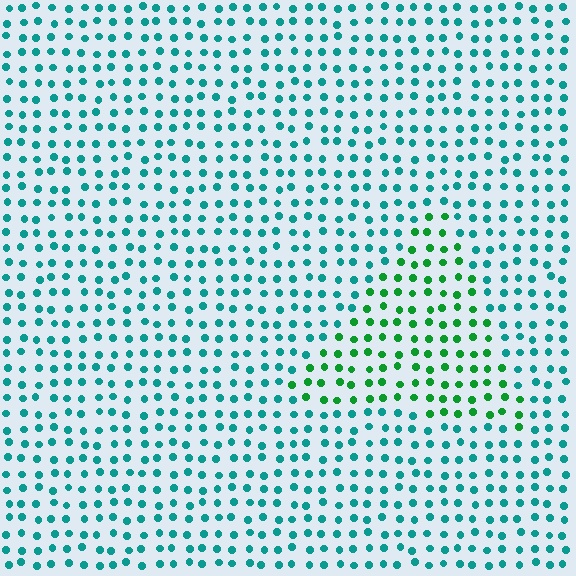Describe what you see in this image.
The image is filled with small teal elements in a uniform arrangement. A triangle-shaped region is visible where the elements are tinted to a slightly different hue, forming a subtle color boundary.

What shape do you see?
I see a triangle.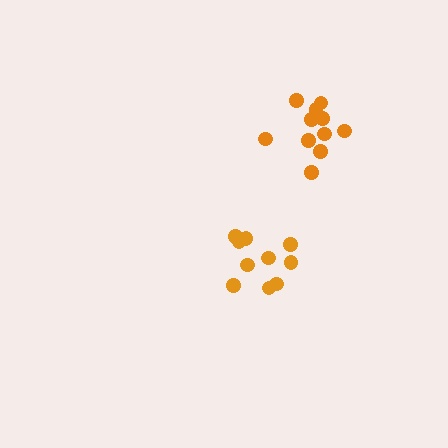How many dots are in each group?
Group 1: 10 dots, Group 2: 11 dots (21 total).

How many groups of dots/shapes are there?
There are 2 groups.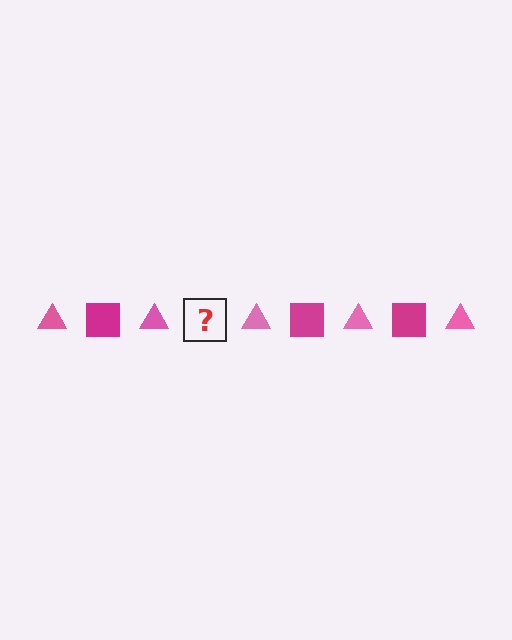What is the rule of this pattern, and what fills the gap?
The rule is that the pattern alternates between pink triangle and magenta square. The gap should be filled with a magenta square.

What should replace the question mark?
The question mark should be replaced with a magenta square.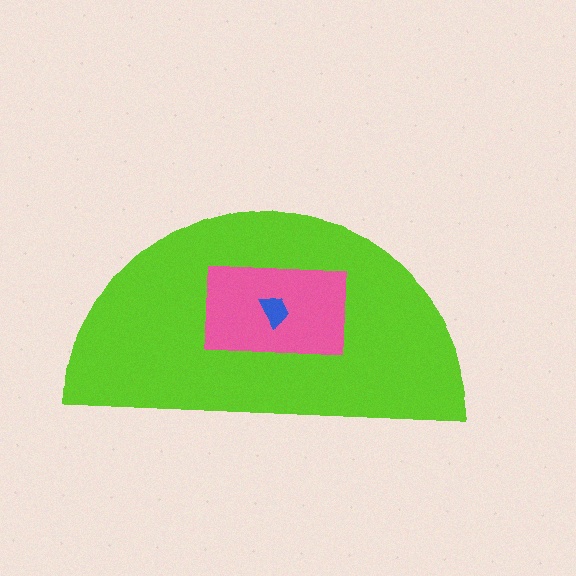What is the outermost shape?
The lime semicircle.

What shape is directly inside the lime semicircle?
The pink rectangle.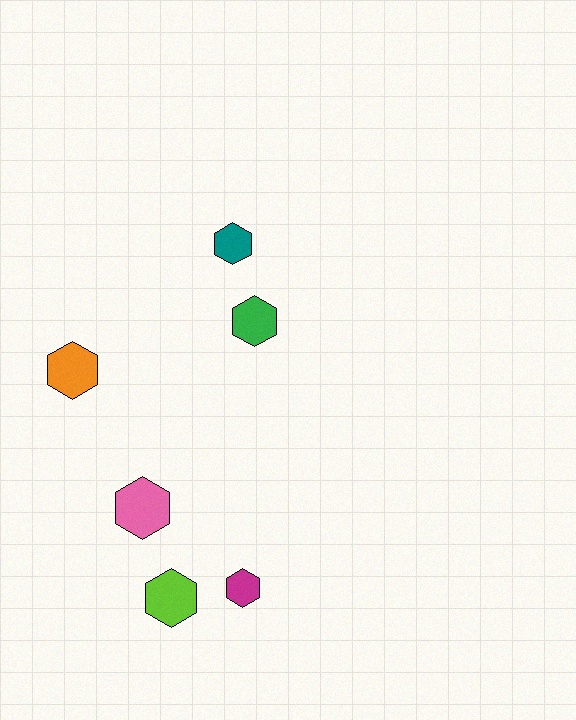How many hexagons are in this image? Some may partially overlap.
There are 6 hexagons.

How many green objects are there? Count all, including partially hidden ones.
There is 1 green object.